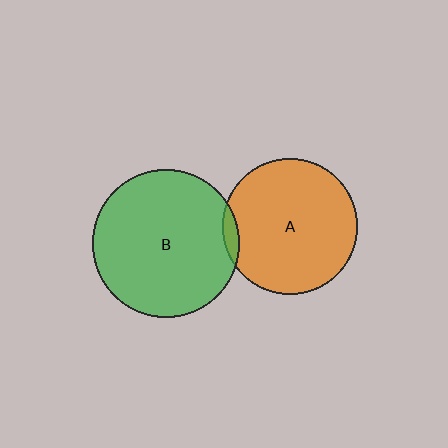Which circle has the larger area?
Circle B (green).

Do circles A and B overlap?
Yes.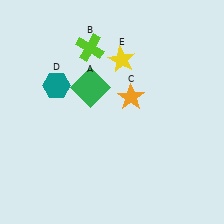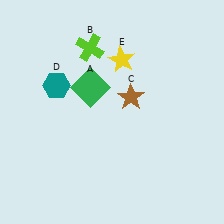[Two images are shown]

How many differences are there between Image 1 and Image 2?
There is 1 difference between the two images.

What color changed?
The star (C) changed from orange in Image 1 to brown in Image 2.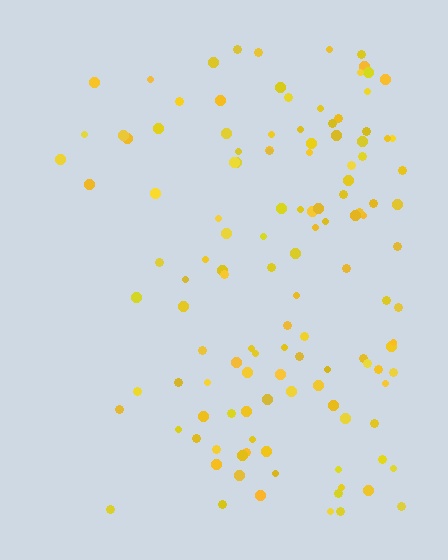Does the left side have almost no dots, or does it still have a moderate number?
Still a moderate number, just noticeably fewer than the right.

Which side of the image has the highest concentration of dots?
The right.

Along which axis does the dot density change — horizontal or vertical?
Horizontal.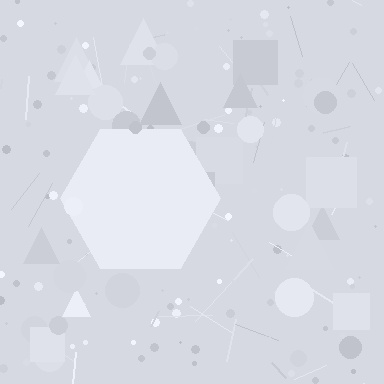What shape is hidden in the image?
A hexagon is hidden in the image.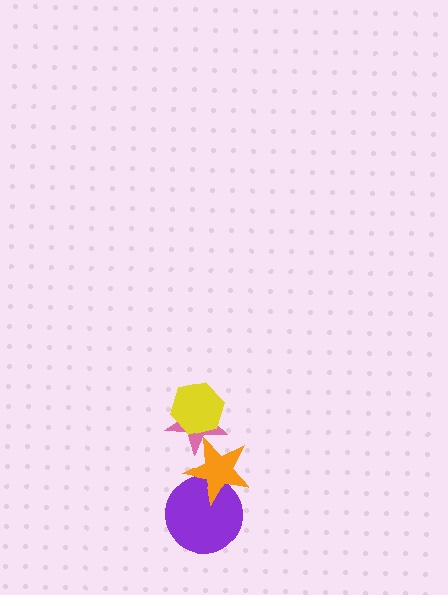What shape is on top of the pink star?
The yellow hexagon is on top of the pink star.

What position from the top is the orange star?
The orange star is 3rd from the top.